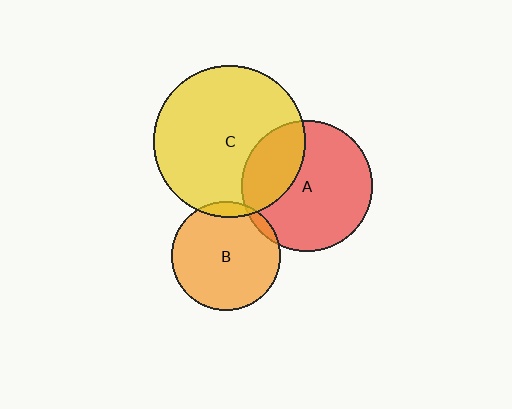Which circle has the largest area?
Circle C (yellow).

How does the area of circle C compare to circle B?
Approximately 1.9 times.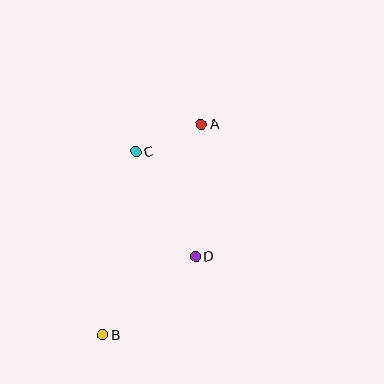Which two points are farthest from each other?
Points A and B are farthest from each other.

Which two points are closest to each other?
Points A and C are closest to each other.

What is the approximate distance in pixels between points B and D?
The distance between B and D is approximately 121 pixels.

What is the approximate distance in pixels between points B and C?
The distance between B and C is approximately 186 pixels.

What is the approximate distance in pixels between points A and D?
The distance between A and D is approximately 132 pixels.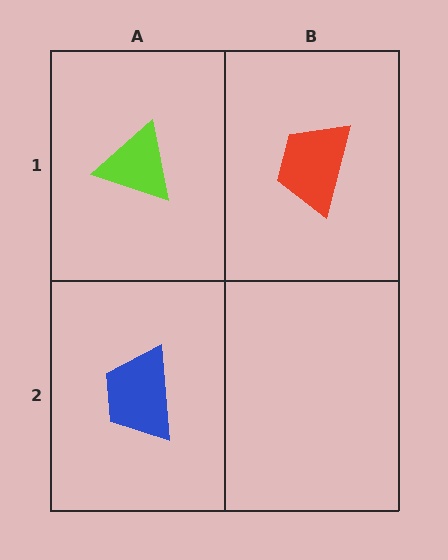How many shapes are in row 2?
1 shape.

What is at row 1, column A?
A lime triangle.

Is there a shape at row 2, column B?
No, that cell is empty.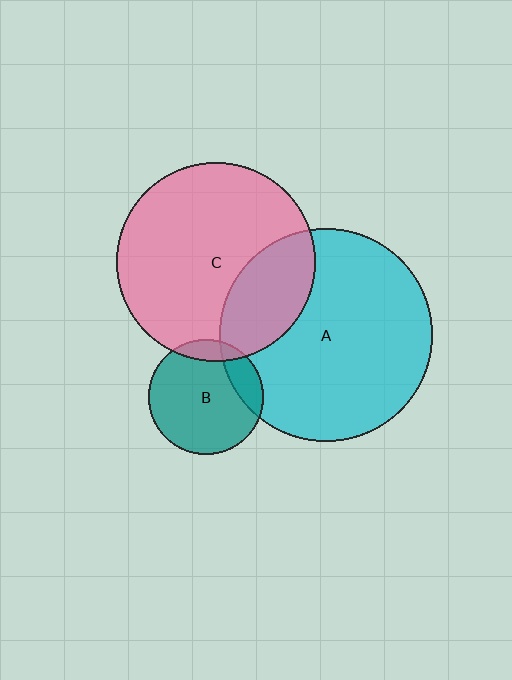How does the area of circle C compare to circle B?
Approximately 3.0 times.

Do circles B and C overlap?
Yes.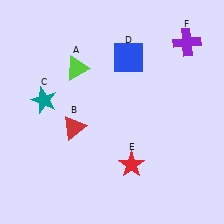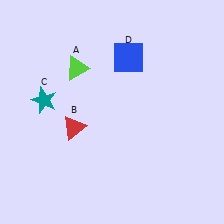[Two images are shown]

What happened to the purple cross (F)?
The purple cross (F) was removed in Image 2. It was in the top-right area of Image 1.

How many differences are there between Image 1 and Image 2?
There are 2 differences between the two images.